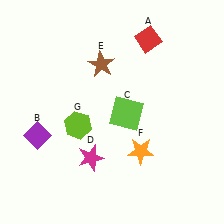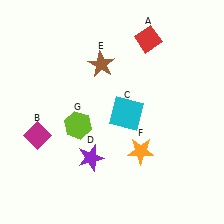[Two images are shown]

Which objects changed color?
B changed from purple to magenta. C changed from lime to cyan. D changed from magenta to purple.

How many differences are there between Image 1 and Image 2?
There are 3 differences between the two images.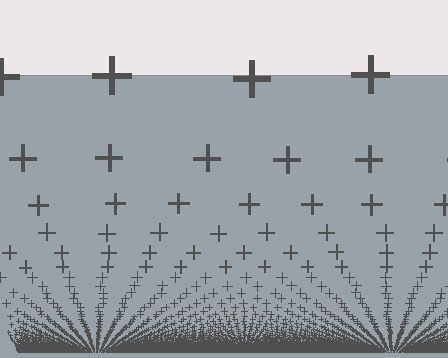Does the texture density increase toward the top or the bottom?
Density increases toward the bottom.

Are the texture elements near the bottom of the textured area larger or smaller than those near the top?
Smaller. The gradient is inverted — elements near the bottom are smaller and denser.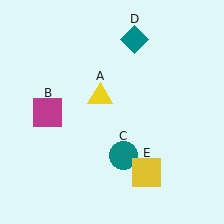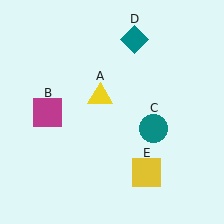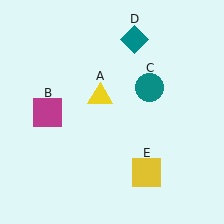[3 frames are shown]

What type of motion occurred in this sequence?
The teal circle (object C) rotated counterclockwise around the center of the scene.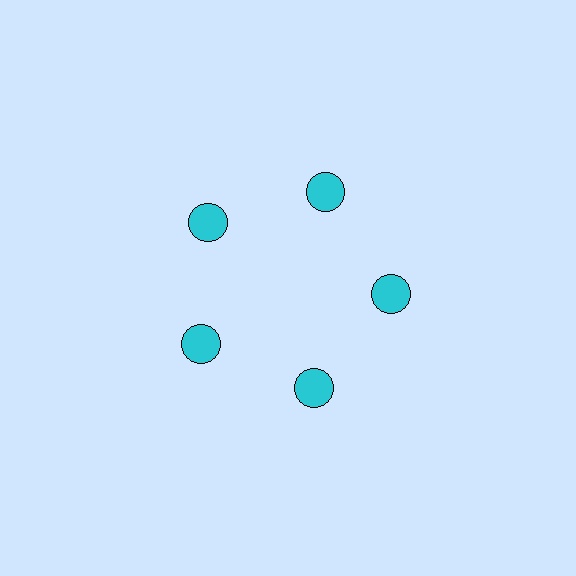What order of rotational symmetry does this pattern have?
This pattern has 5-fold rotational symmetry.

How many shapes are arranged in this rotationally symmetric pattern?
There are 5 shapes, arranged in 5 groups of 1.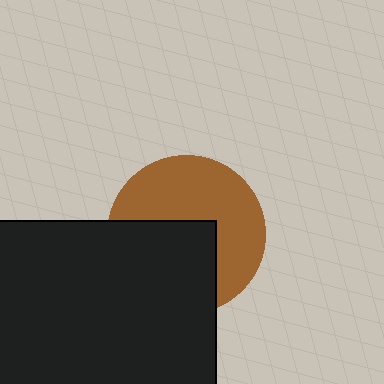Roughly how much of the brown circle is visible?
About half of it is visible (roughly 55%).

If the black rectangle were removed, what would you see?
You would see the complete brown circle.